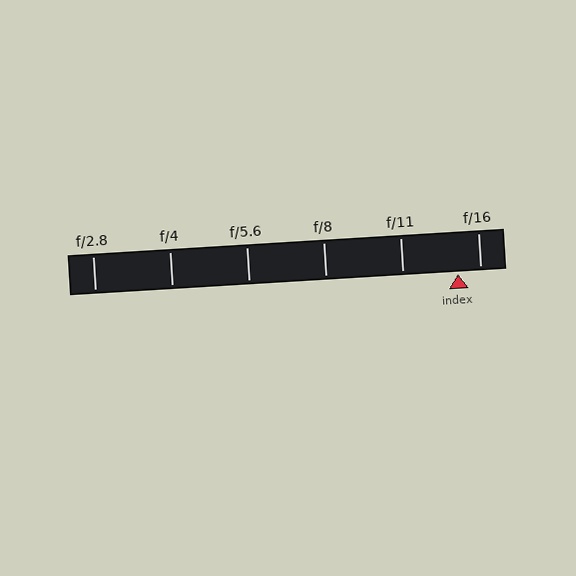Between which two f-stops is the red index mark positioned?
The index mark is between f/11 and f/16.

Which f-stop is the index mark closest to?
The index mark is closest to f/16.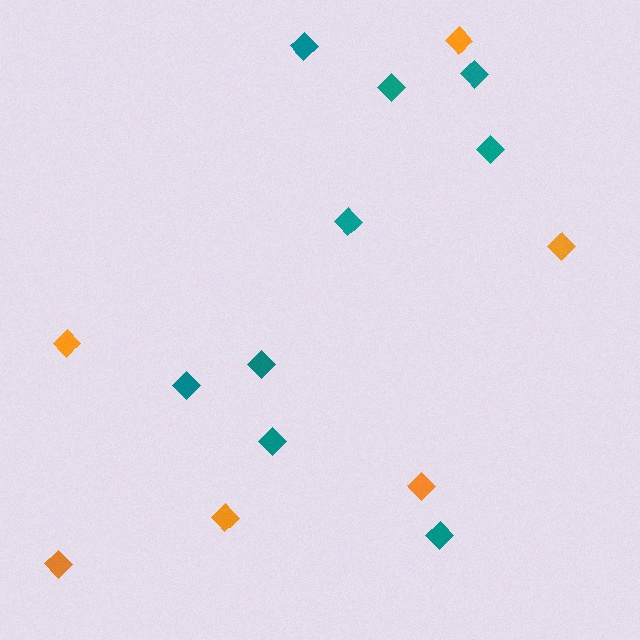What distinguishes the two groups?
There are 2 groups: one group of orange diamonds (6) and one group of teal diamonds (9).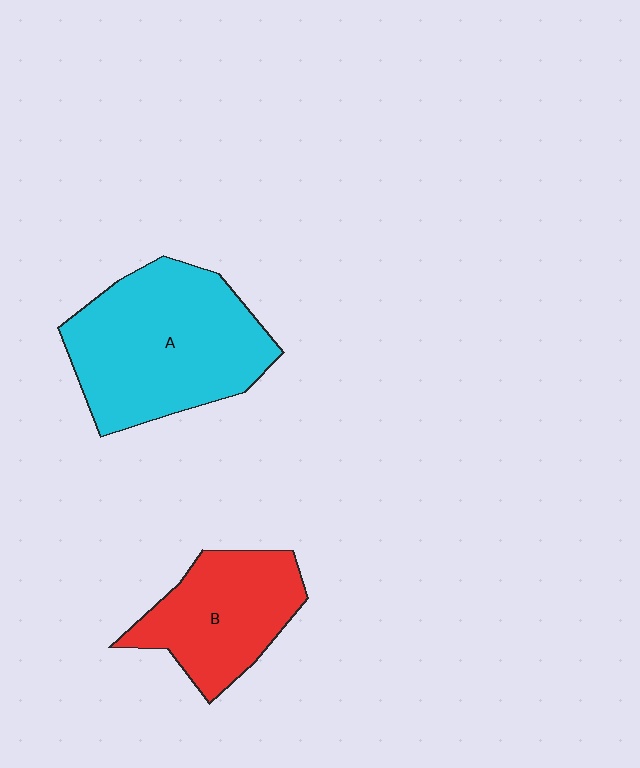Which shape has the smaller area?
Shape B (red).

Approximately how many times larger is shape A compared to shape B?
Approximately 1.6 times.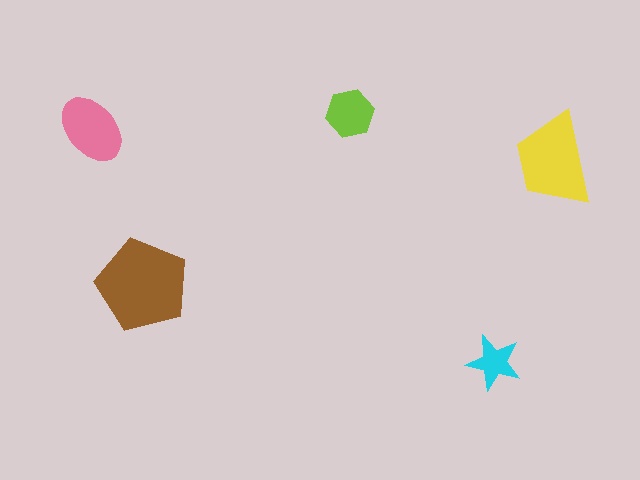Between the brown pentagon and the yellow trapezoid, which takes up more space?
The brown pentagon.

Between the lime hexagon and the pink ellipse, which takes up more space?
The pink ellipse.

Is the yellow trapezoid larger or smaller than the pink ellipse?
Larger.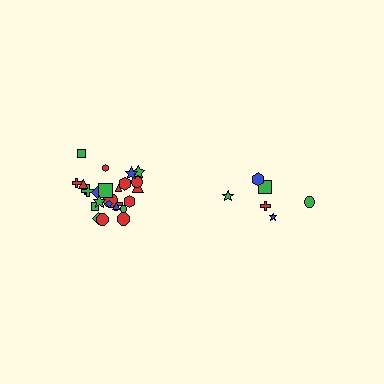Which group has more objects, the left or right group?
The left group.